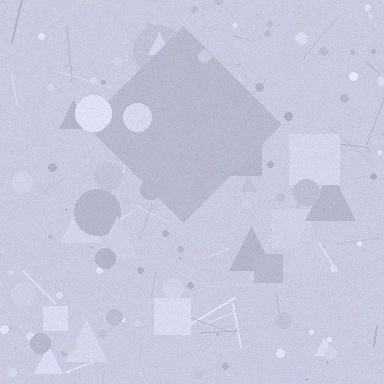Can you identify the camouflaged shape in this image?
The camouflaged shape is a diamond.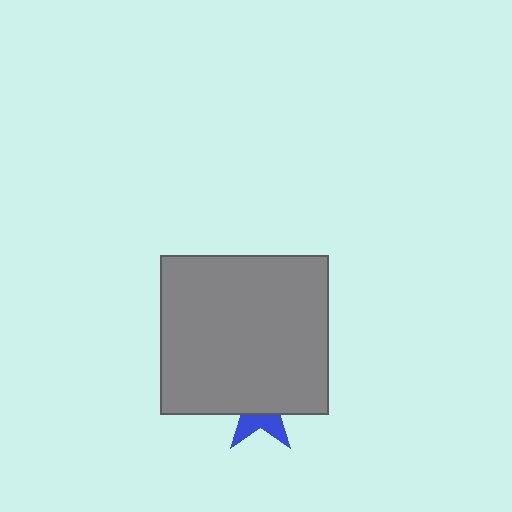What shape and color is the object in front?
The object in front is a gray rectangle.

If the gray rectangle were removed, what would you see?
You would see the complete blue star.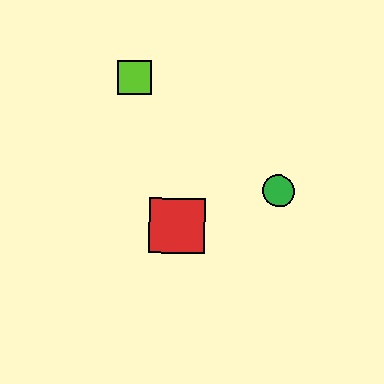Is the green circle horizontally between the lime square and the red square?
No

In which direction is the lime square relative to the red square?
The lime square is above the red square.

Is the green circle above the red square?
Yes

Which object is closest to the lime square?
The red square is closest to the lime square.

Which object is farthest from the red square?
The lime square is farthest from the red square.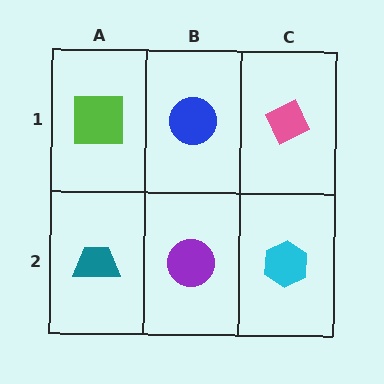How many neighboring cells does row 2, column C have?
2.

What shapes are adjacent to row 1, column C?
A cyan hexagon (row 2, column C), a blue circle (row 1, column B).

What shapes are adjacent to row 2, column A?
A lime square (row 1, column A), a purple circle (row 2, column B).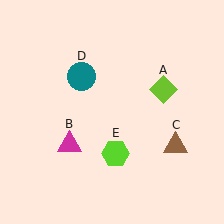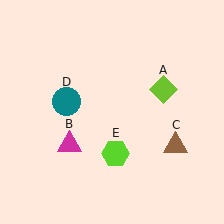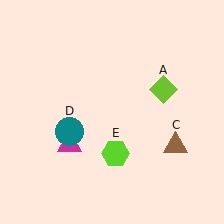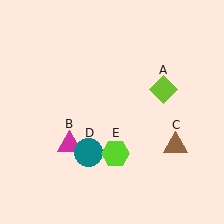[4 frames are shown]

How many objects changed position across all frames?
1 object changed position: teal circle (object D).